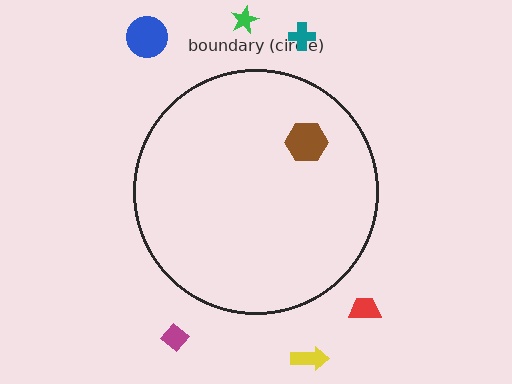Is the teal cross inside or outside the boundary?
Outside.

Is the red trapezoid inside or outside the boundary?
Outside.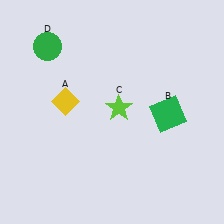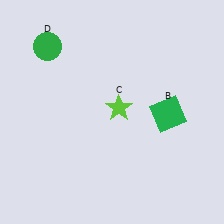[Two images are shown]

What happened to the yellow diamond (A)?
The yellow diamond (A) was removed in Image 2. It was in the top-left area of Image 1.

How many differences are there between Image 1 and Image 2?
There is 1 difference between the two images.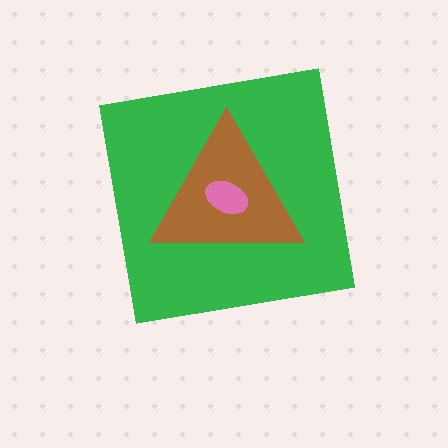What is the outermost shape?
The green square.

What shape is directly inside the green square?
The brown triangle.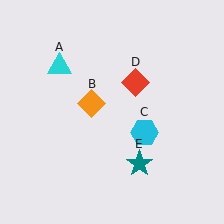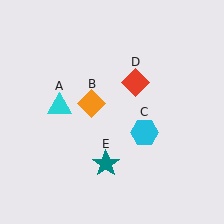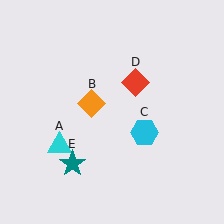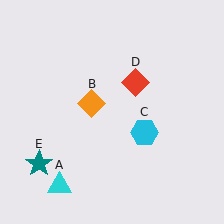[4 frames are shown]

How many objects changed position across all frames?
2 objects changed position: cyan triangle (object A), teal star (object E).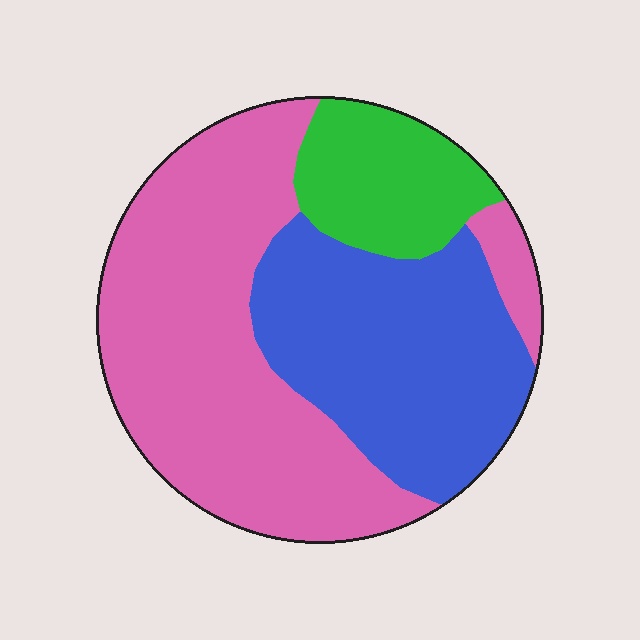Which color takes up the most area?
Pink, at roughly 50%.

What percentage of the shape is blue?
Blue covers roughly 35% of the shape.